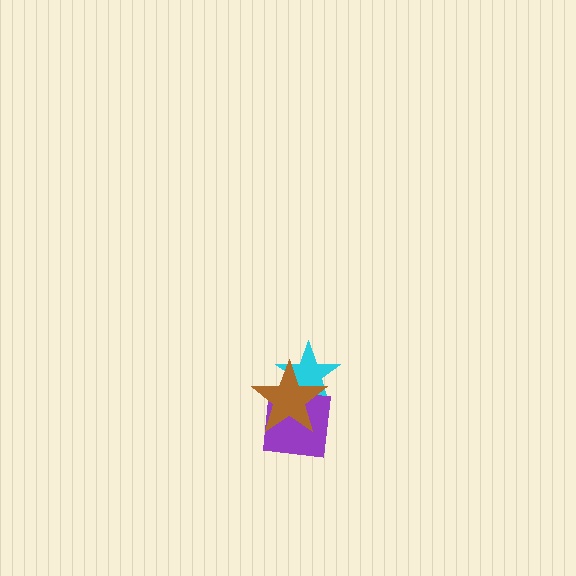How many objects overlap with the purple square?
2 objects overlap with the purple square.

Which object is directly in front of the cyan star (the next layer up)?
The purple square is directly in front of the cyan star.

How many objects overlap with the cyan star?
2 objects overlap with the cyan star.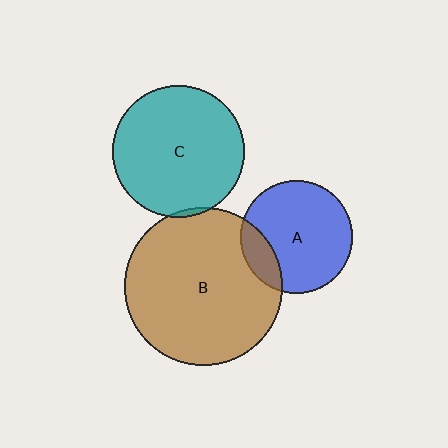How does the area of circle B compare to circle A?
Approximately 2.0 times.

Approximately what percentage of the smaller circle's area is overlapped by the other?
Approximately 15%.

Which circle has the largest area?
Circle B (brown).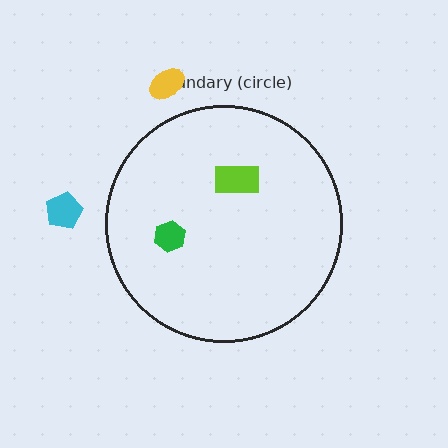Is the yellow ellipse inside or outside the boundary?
Outside.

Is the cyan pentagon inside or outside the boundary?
Outside.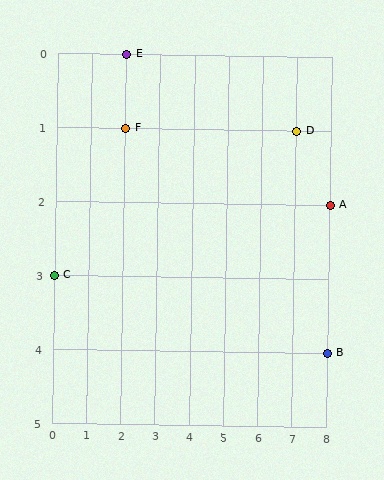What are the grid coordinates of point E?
Point E is at grid coordinates (2, 0).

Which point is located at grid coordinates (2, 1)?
Point F is at (2, 1).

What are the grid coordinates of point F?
Point F is at grid coordinates (2, 1).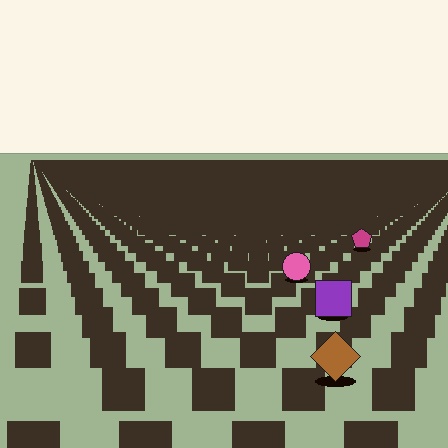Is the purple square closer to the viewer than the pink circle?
Yes. The purple square is closer — you can tell from the texture gradient: the ground texture is coarser near it.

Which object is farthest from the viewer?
The magenta pentagon is farthest from the viewer. It appears smaller and the ground texture around it is denser.